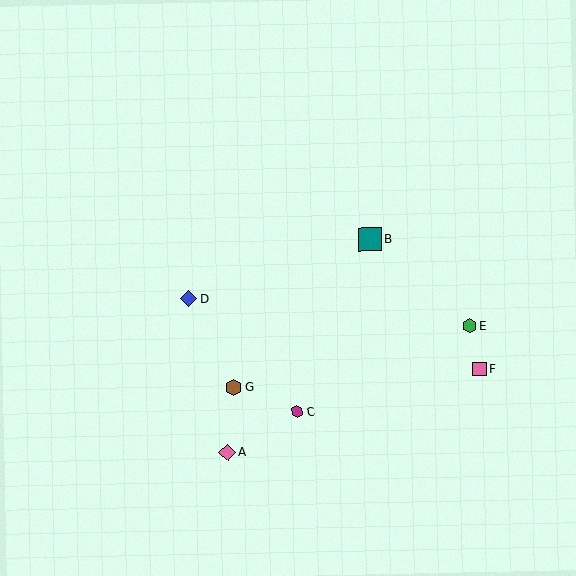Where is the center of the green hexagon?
The center of the green hexagon is at (469, 326).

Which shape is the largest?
The teal square (labeled B) is the largest.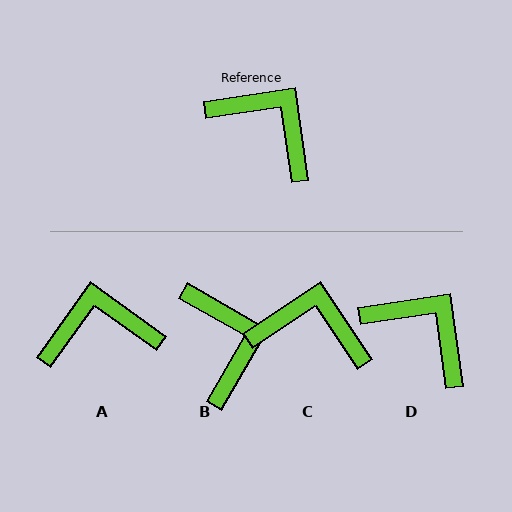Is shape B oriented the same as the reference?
No, it is off by about 38 degrees.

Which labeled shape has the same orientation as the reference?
D.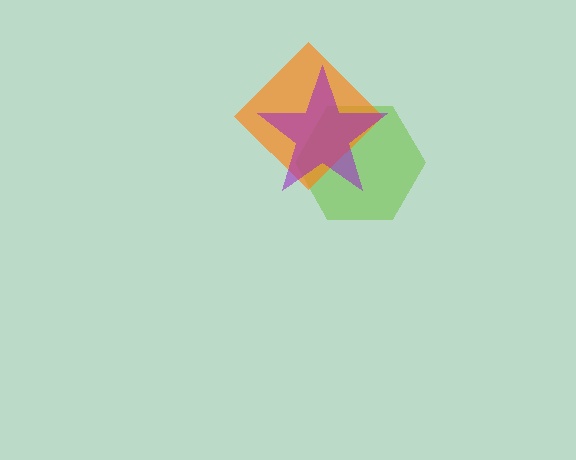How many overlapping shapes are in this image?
There are 3 overlapping shapes in the image.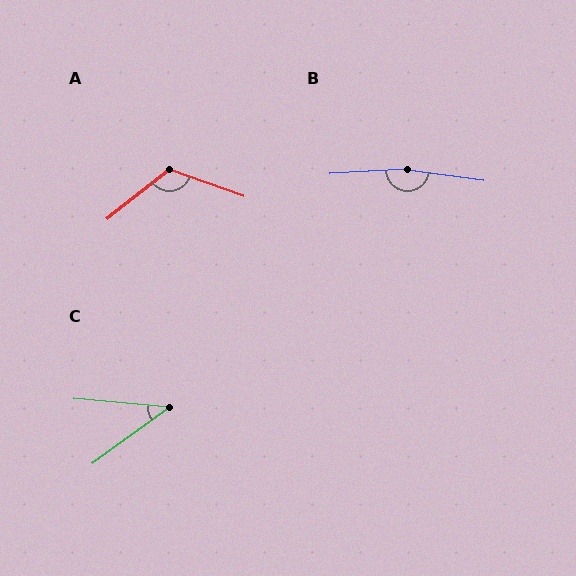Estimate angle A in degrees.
Approximately 122 degrees.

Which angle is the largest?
B, at approximately 169 degrees.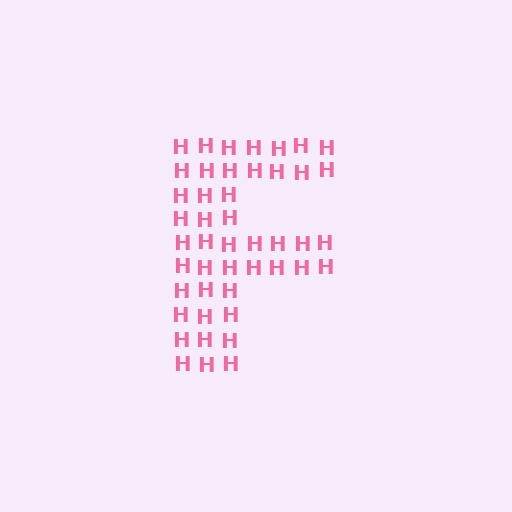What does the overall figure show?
The overall figure shows the letter F.